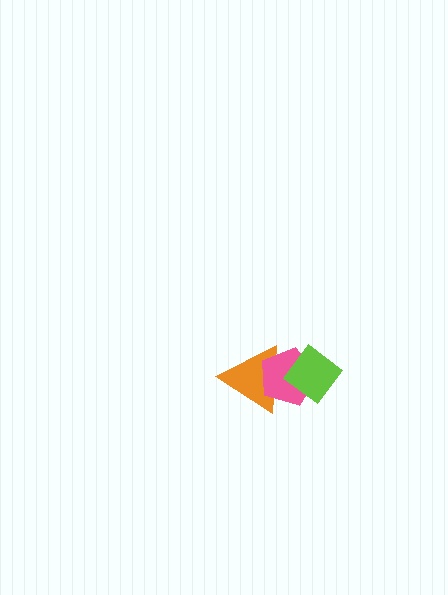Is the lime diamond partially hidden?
No, no other shape covers it.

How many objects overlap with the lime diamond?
2 objects overlap with the lime diamond.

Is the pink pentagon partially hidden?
Yes, it is partially covered by another shape.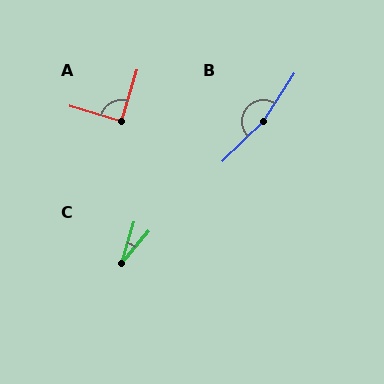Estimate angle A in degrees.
Approximately 90 degrees.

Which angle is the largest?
B, at approximately 168 degrees.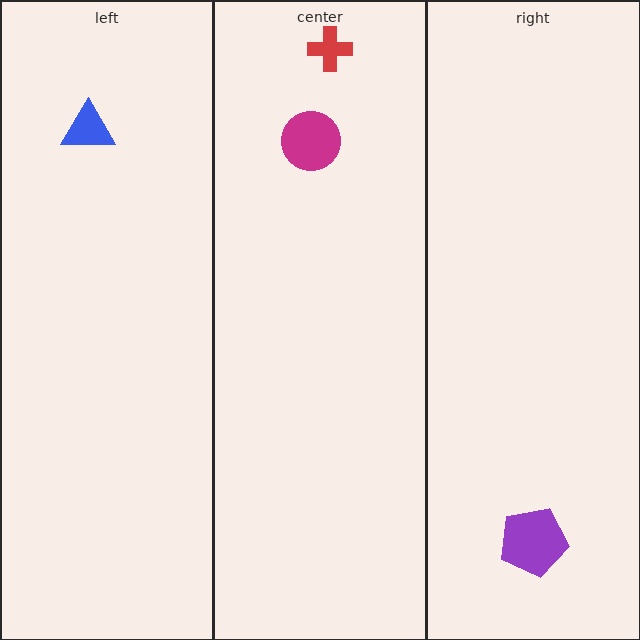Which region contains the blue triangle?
The left region.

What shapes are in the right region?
The purple pentagon.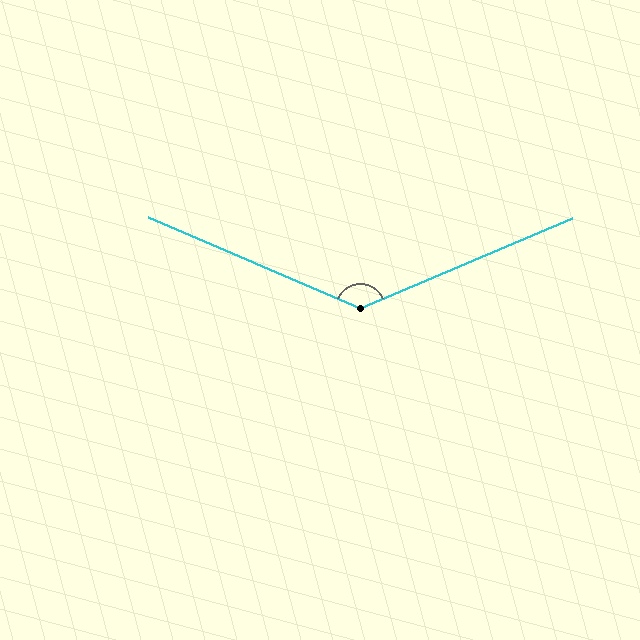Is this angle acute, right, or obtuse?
It is obtuse.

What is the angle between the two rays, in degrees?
Approximately 134 degrees.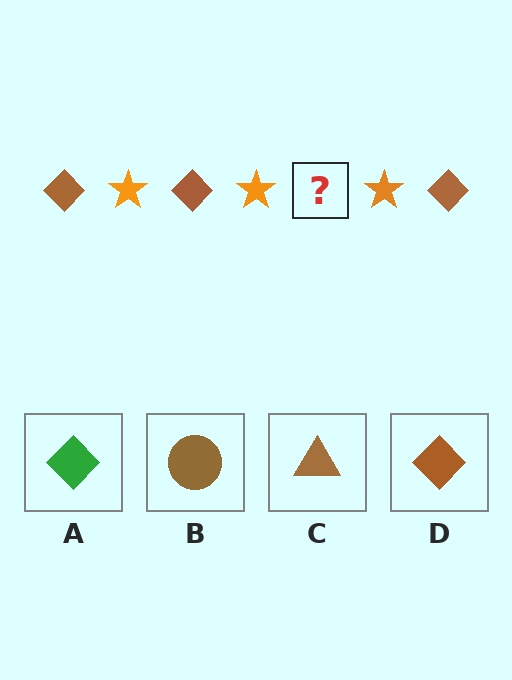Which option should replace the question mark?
Option D.